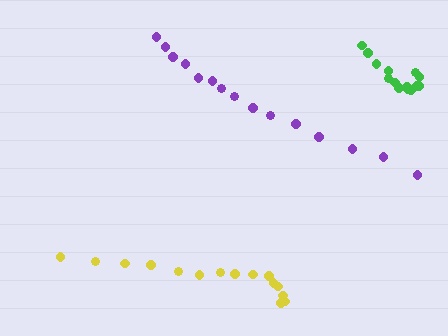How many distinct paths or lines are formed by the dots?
There are 3 distinct paths.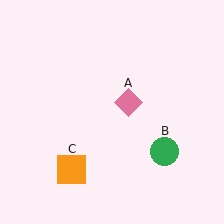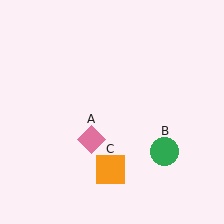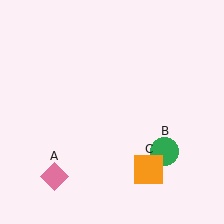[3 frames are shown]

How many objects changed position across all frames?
2 objects changed position: pink diamond (object A), orange square (object C).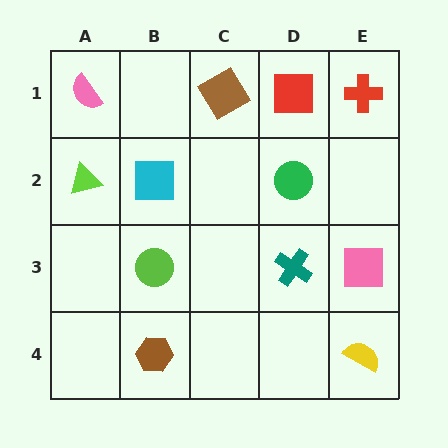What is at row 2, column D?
A green circle.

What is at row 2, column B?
A cyan square.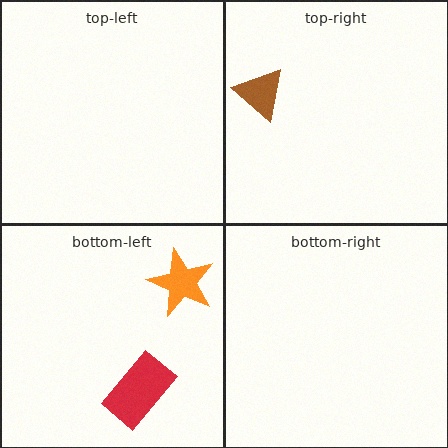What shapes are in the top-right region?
The brown triangle.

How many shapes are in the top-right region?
1.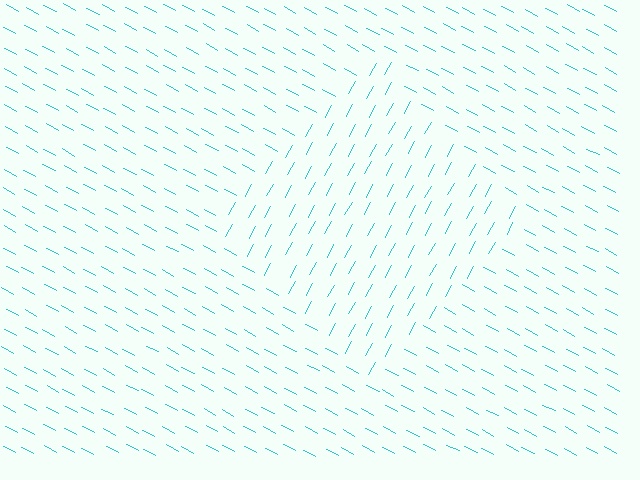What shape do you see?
I see a diamond.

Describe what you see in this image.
The image is filled with small cyan line segments. A diamond region in the image has lines oriented differently from the surrounding lines, creating a visible texture boundary.